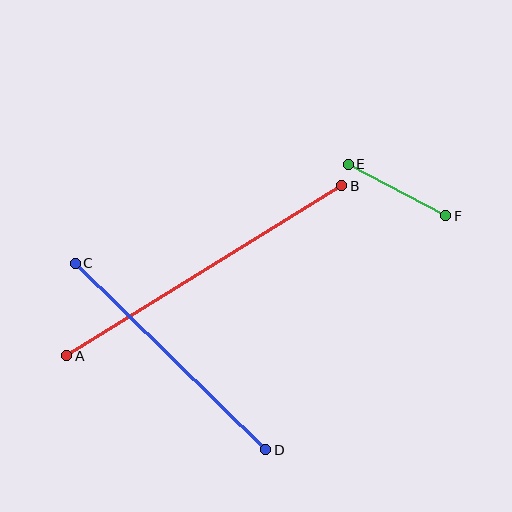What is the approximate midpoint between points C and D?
The midpoint is at approximately (170, 356) pixels.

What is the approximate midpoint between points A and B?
The midpoint is at approximately (204, 271) pixels.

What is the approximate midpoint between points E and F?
The midpoint is at approximately (397, 190) pixels.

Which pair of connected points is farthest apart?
Points A and B are farthest apart.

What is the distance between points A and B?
The distance is approximately 323 pixels.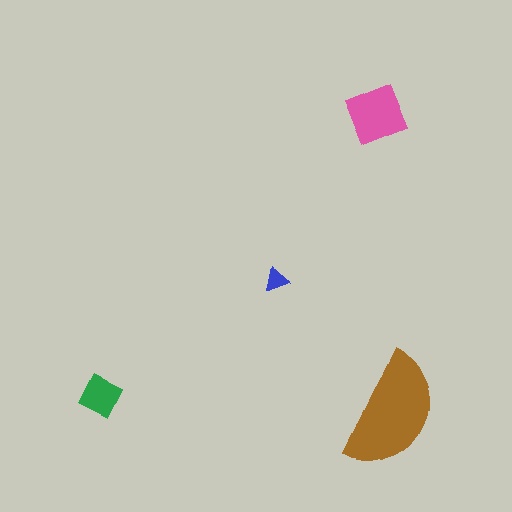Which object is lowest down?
The brown semicircle is bottommost.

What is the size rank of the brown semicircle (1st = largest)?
1st.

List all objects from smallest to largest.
The blue triangle, the green square, the pink diamond, the brown semicircle.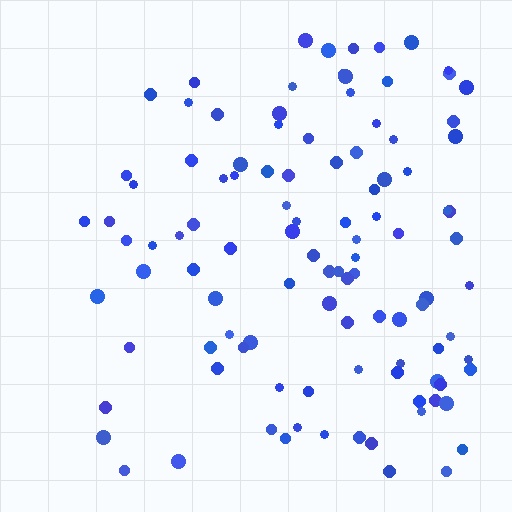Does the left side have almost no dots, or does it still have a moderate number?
Still a moderate number, just noticeably fewer than the right.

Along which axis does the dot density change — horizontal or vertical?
Horizontal.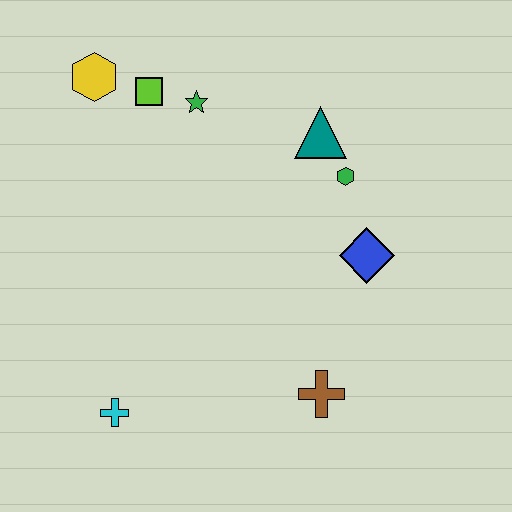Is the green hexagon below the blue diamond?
No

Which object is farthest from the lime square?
The brown cross is farthest from the lime square.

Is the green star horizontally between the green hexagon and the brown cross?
No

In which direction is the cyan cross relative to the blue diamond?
The cyan cross is to the left of the blue diamond.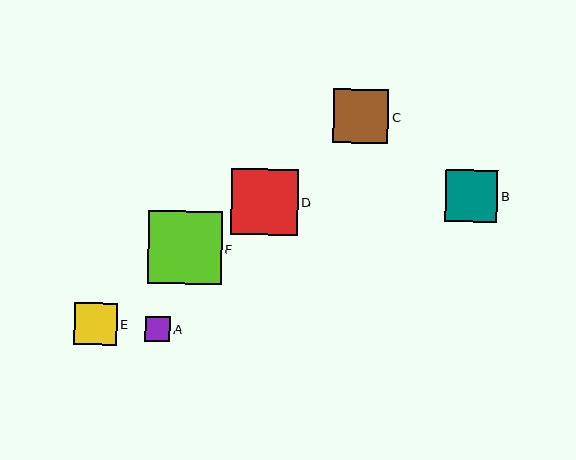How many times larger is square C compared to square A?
Square C is approximately 2.2 times the size of square A.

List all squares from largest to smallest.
From largest to smallest: F, D, C, B, E, A.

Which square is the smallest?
Square A is the smallest with a size of approximately 25 pixels.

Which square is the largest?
Square F is the largest with a size of approximately 73 pixels.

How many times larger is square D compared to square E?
Square D is approximately 1.6 times the size of square E.